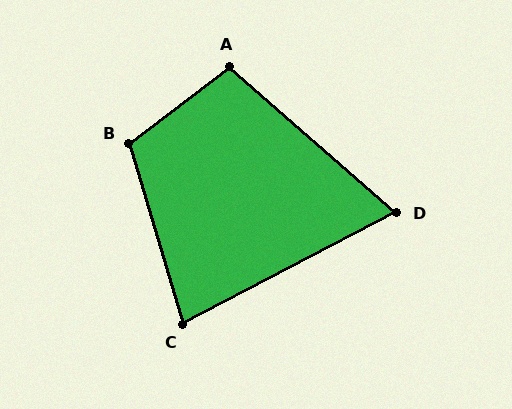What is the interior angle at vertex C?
Approximately 79 degrees (acute).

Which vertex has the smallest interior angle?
D, at approximately 69 degrees.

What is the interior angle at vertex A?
Approximately 101 degrees (obtuse).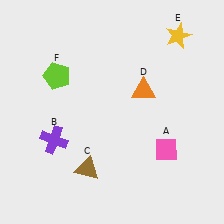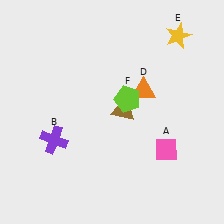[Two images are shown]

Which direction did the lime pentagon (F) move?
The lime pentagon (F) moved right.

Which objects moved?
The objects that moved are: the brown triangle (C), the lime pentagon (F).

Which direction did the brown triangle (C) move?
The brown triangle (C) moved up.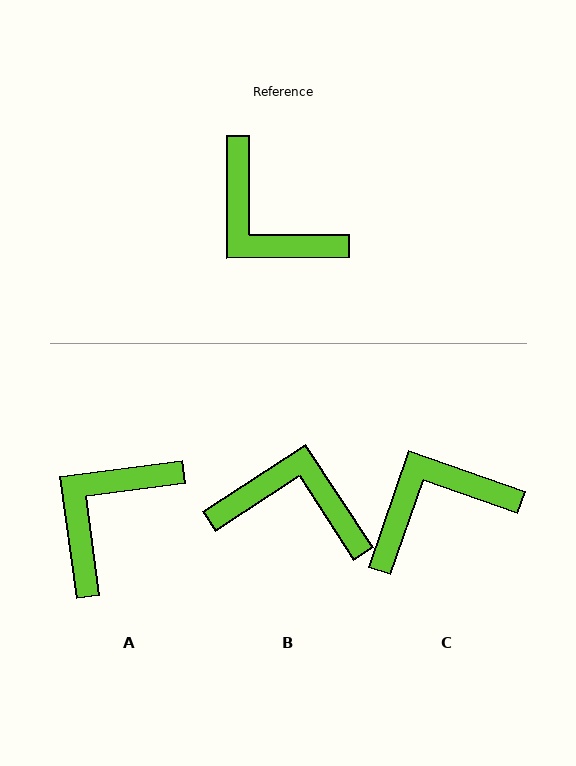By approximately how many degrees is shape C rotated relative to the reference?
Approximately 110 degrees clockwise.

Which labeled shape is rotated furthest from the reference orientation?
B, about 147 degrees away.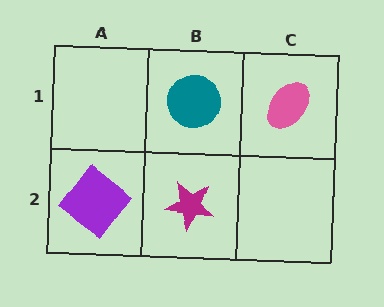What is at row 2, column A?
A purple diamond.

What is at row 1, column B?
A teal circle.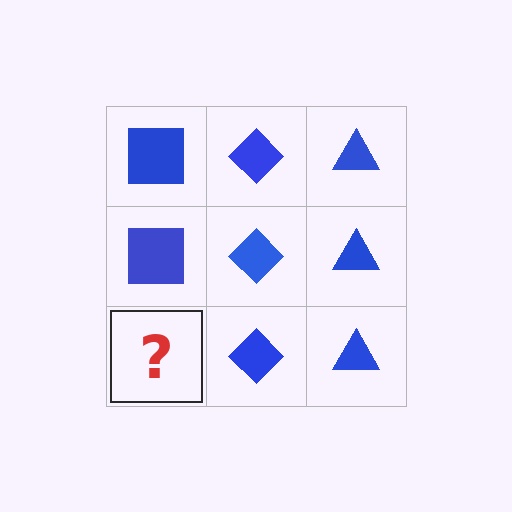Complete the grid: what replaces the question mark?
The question mark should be replaced with a blue square.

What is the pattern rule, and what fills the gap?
The rule is that each column has a consistent shape. The gap should be filled with a blue square.